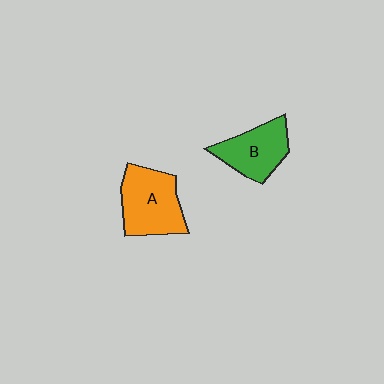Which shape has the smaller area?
Shape B (green).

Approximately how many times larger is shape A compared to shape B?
Approximately 1.2 times.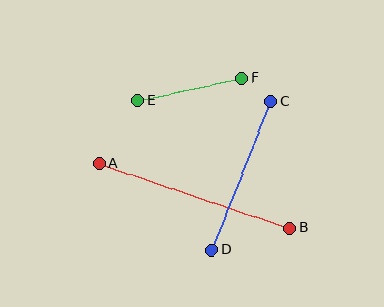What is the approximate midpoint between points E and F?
The midpoint is at approximately (190, 90) pixels.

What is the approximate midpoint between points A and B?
The midpoint is at approximately (195, 195) pixels.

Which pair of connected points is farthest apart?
Points A and B are farthest apart.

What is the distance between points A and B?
The distance is approximately 201 pixels.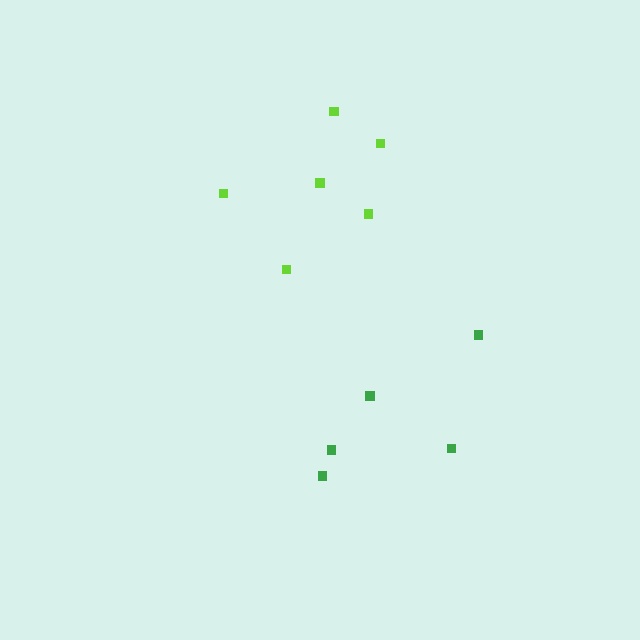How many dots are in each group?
Group 1: 5 dots, Group 2: 6 dots (11 total).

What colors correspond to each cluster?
The clusters are colored: green, lime.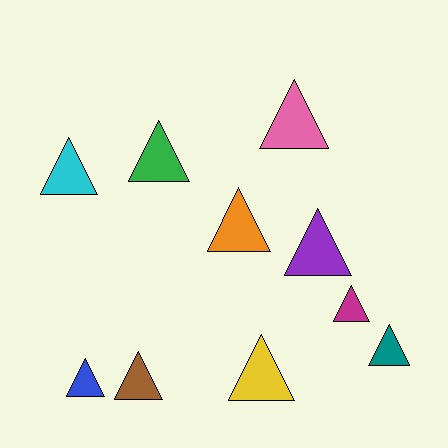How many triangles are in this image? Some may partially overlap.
There are 10 triangles.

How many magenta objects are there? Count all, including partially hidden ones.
There is 1 magenta object.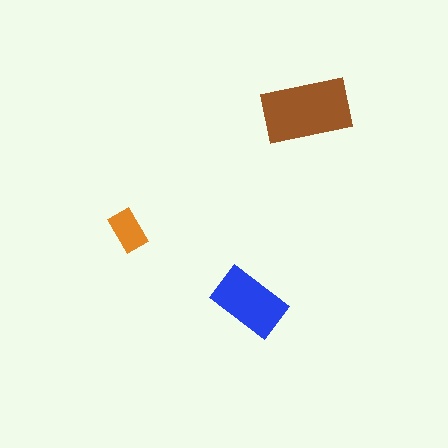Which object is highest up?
The brown rectangle is topmost.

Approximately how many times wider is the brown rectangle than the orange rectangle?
About 2 times wider.